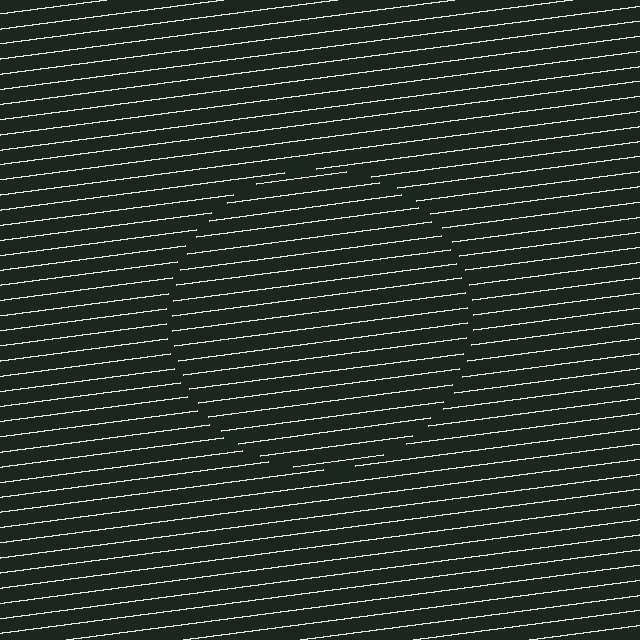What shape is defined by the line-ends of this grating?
An illusory circle. The interior of the shape contains the same grating, shifted by half a period — the contour is defined by the phase discontinuity where line-ends from the inner and outer gratings abut.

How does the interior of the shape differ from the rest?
The interior of the shape contains the same grating, shifted by half a period — the contour is defined by the phase discontinuity where line-ends from the inner and outer gratings abut.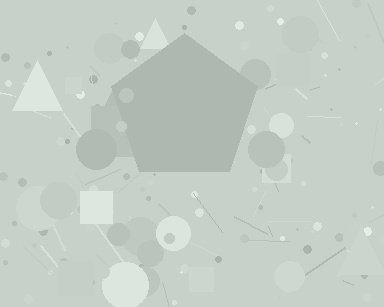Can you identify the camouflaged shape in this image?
The camouflaged shape is a pentagon.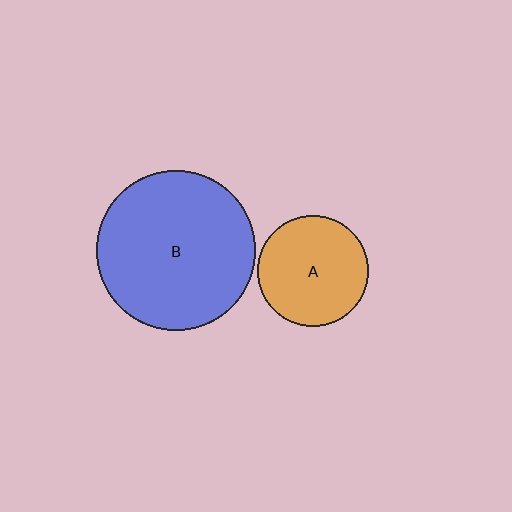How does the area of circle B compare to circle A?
Approximately 2.1 times.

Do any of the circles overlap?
No, none of the circles overlap.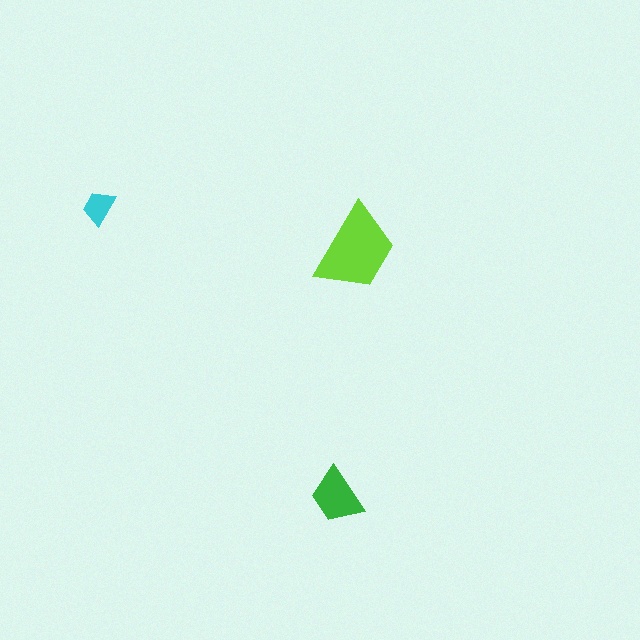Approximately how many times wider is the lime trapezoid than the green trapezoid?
About 1.5 times wider.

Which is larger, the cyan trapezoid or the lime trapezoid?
The lime one.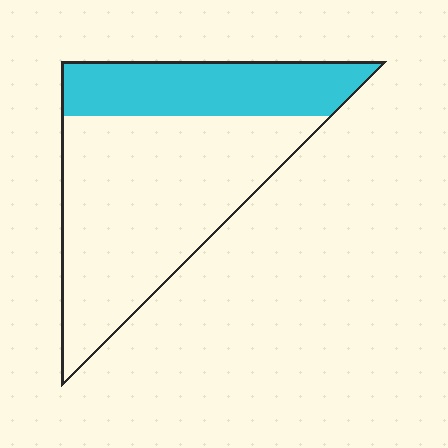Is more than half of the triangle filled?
No.